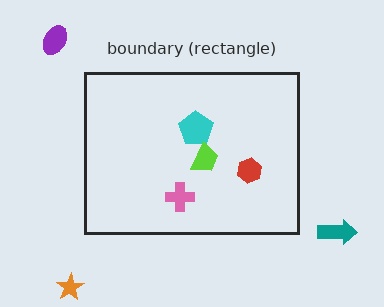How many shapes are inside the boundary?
4 inside, 3 outside.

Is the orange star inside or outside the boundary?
Outside.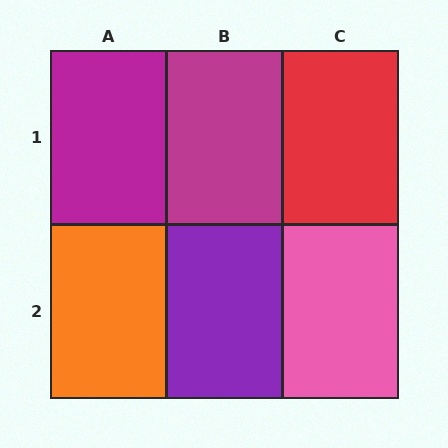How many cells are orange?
1 cell is orange.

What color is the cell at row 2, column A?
Orange.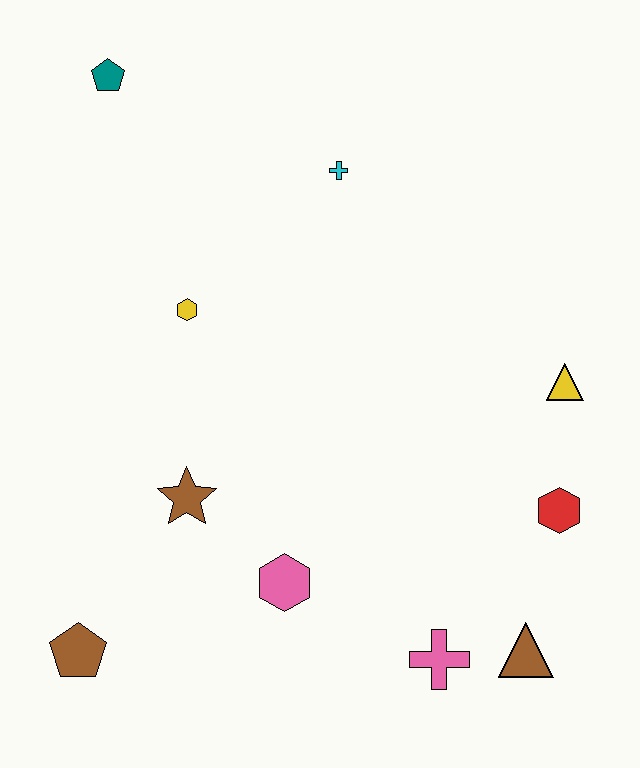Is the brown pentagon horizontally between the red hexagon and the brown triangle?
No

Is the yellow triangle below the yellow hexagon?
Yes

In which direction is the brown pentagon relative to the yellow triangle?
The brown pentagon is to the left of the yellow triangle.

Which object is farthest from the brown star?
The teal pentagon is farthest from the brown star.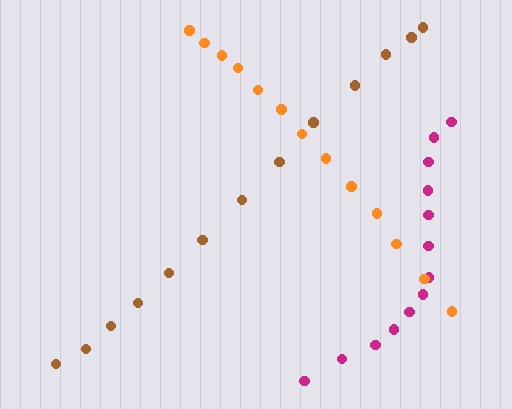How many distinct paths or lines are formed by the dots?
There are 3 distinct paths.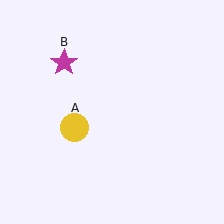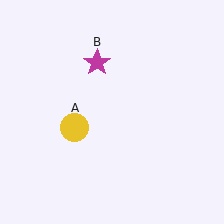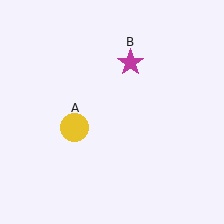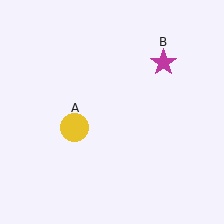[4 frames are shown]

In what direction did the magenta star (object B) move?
The magenta star (object B) moved right.